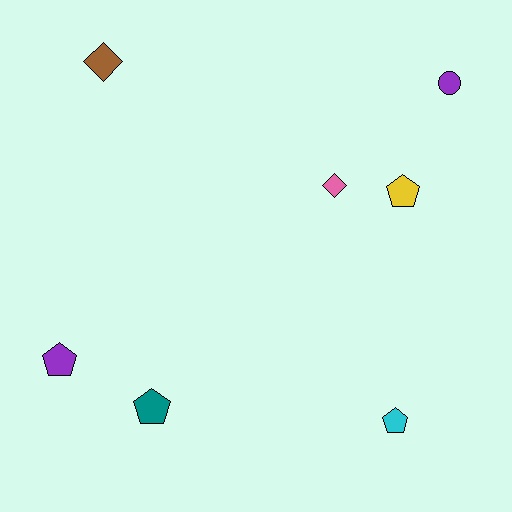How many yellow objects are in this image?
There is 1 yellow object.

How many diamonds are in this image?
There are 2 diamonds.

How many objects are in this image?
There are 7 objects.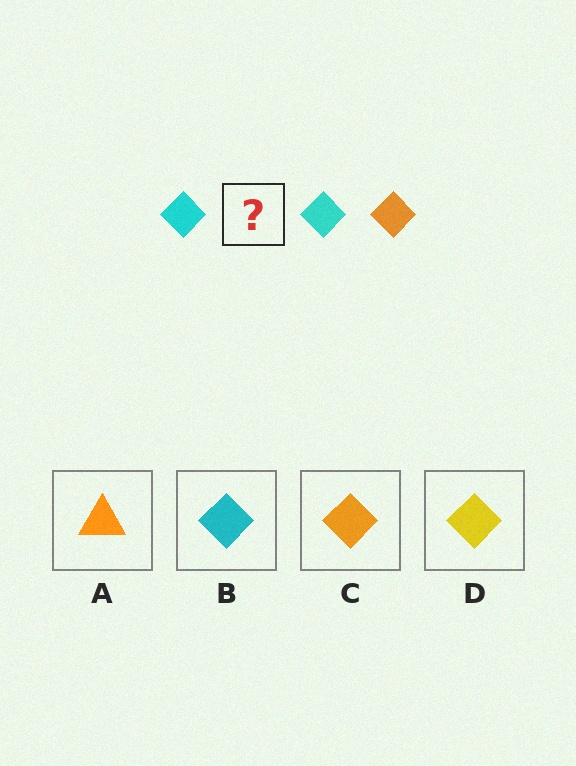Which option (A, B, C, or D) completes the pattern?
C.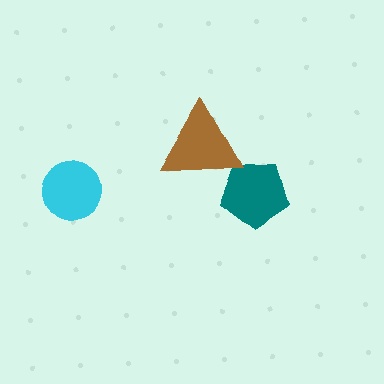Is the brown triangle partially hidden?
No, no other shape covers it.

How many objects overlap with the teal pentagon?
1 object overlaps with the teal pentagon.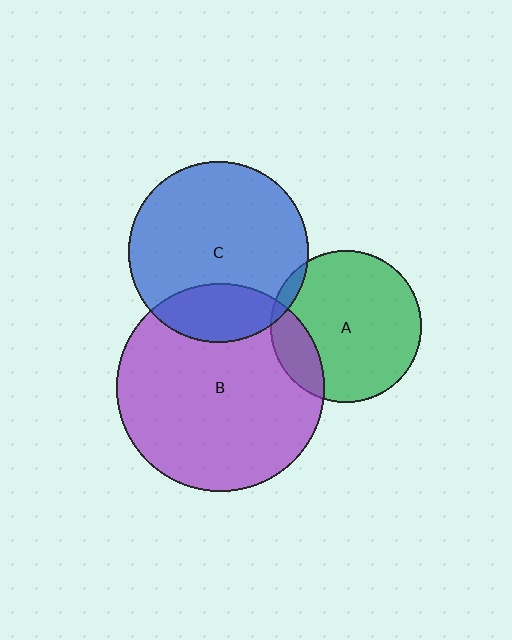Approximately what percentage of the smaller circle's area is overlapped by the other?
Approximately 5%.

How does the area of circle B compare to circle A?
Approximately 1.9 times.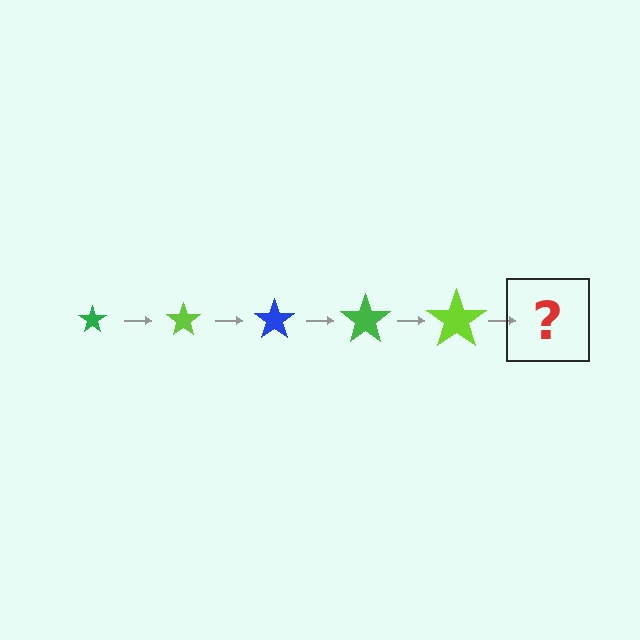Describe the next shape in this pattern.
It should be a blue star, larger than the previous one.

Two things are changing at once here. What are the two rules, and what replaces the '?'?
The two rules are that the star grows larger each step and the color cycles through green, lime, and blue. The '?' should be a blue star, larger than the previous one.